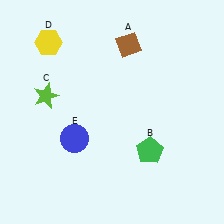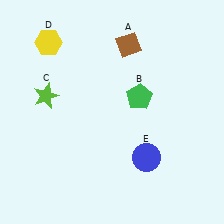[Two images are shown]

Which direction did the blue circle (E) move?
The blue circle (E) moved right.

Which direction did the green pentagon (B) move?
The green pentagon (B) moved up.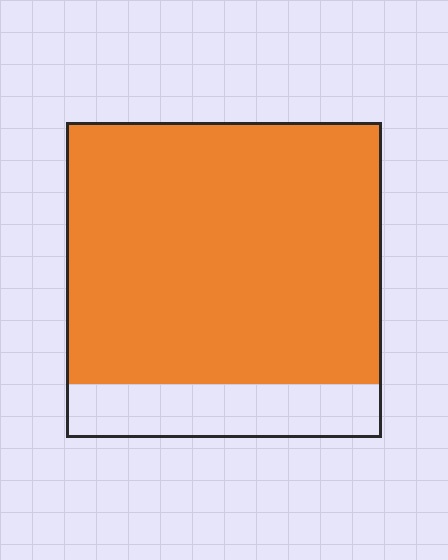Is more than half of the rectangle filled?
Yes.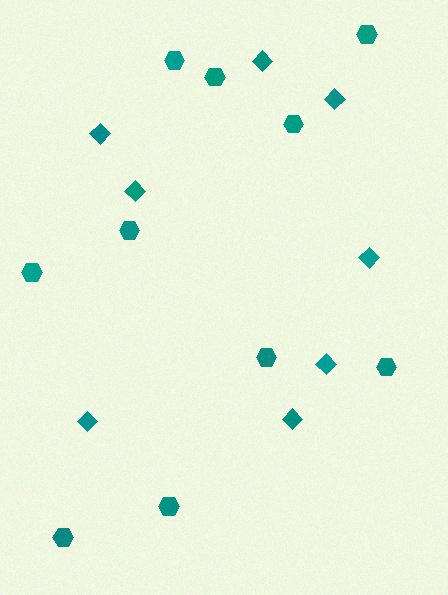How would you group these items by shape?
There are 2 groups: one group of hexagons (10) and one group of diamonds (8).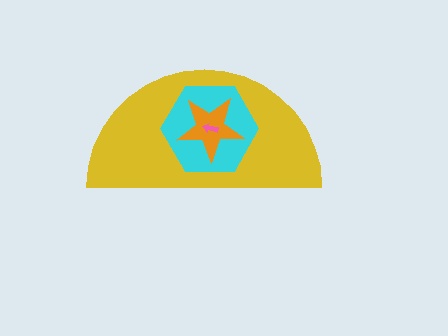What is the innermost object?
The pink arrow.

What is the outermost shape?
The yellow semicircle.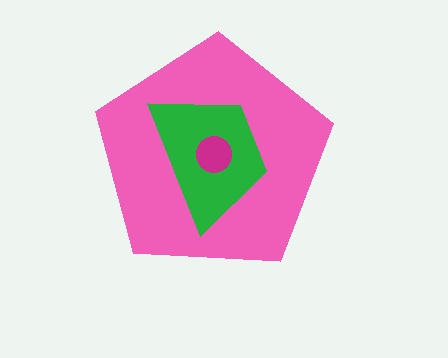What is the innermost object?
The magenta circle.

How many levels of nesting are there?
3.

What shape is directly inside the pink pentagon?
The green trapezoid.